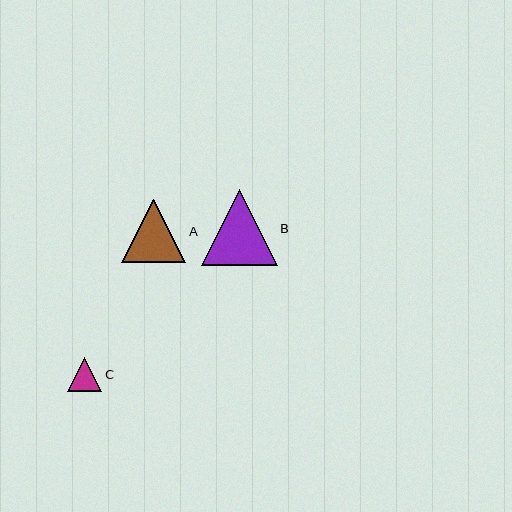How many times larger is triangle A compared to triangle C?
Triangle A is approximately 1.9 times the size of triangle C.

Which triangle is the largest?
Triangle B is the largest with a size of approximately 76 pixels.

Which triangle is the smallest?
Triangle C is the smallest with a size of approximately 34 pixels.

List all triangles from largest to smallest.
From largest to smallest: B, A, C.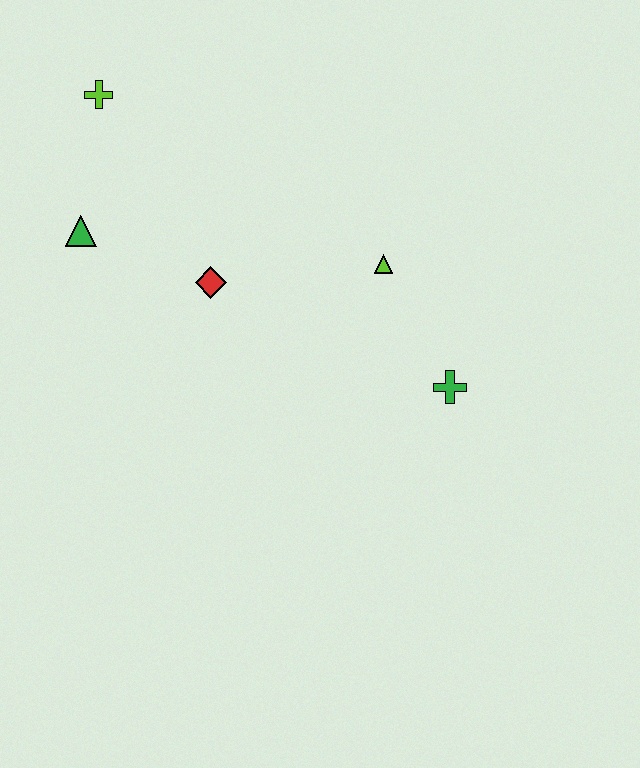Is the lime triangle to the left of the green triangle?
No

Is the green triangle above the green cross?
Yes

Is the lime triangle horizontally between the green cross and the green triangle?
Yes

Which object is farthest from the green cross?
The lime cross is farthest from the green cross.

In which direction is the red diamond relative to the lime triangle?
The red diamond is to the left of the lime triangle.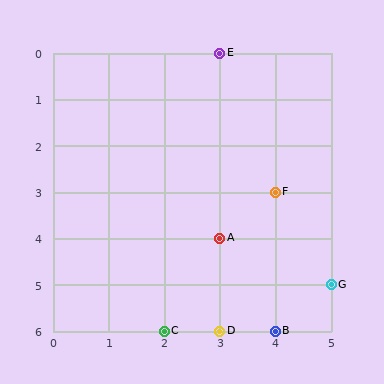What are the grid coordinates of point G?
Point G is at grid coordinates (5, 5).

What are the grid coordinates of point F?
Point F is at grid coordinates (4, 3).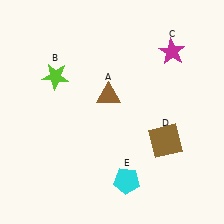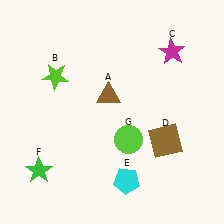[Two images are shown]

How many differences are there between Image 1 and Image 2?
There are 2 differences between the two images.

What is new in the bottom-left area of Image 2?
A green star (F) was added in the bottom-left area of Image 2.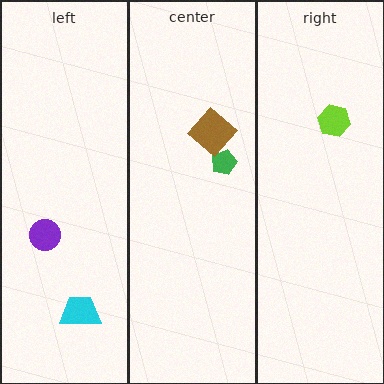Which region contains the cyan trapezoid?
The left region.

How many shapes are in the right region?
1.